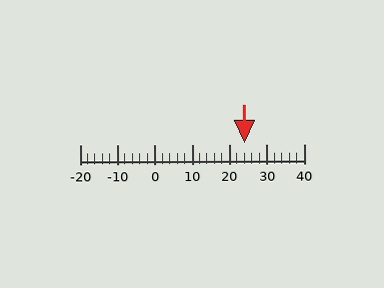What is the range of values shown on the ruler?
The ruler shows values from -20 to 40.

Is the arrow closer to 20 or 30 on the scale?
The arrow is closer to 20.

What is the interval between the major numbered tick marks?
The major tick marks are spaced 10 units apart.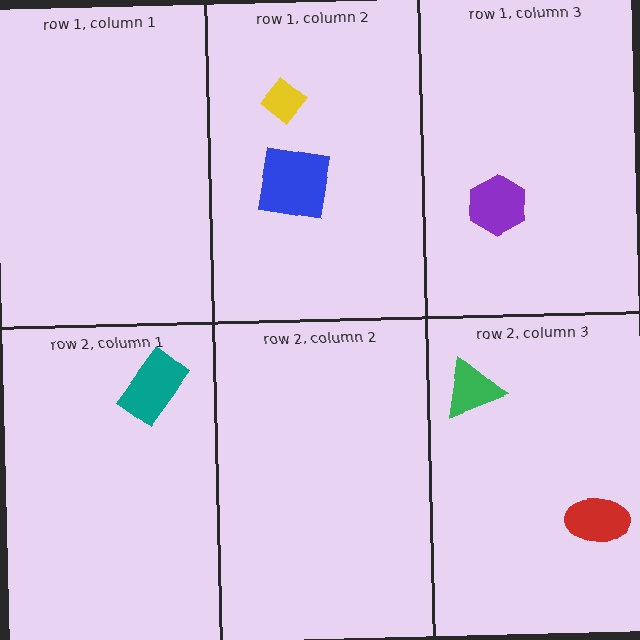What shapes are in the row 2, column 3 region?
The green triangle, the red ellipse.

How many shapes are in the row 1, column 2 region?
2.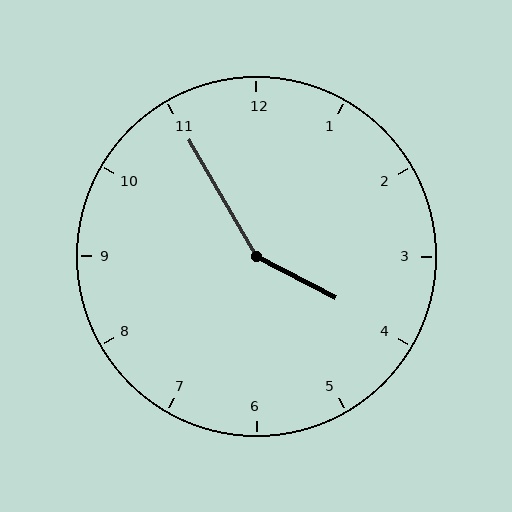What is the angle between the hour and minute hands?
Approximately 148 degrees.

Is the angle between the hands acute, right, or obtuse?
It is obtuse.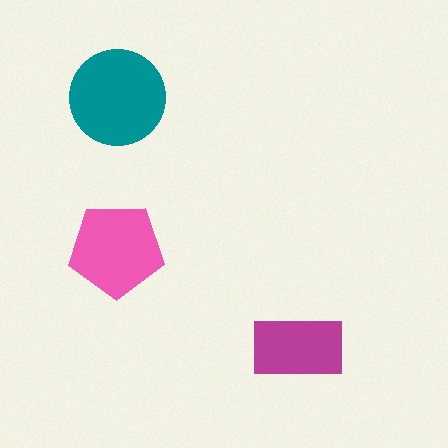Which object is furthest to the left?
The pink pentagon is leftmost.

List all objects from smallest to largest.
The magenta rectangle, the pink pentagon, the teal circle.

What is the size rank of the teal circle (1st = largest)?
1st.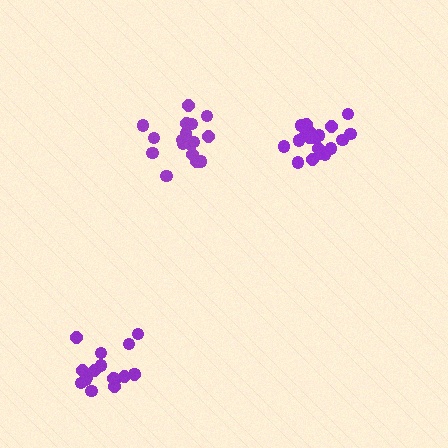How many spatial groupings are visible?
There are 3 spatial groupings.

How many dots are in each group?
Group 1: 17 dots, Group 2: 21 dots, Group 3: 18 dots (56 total).